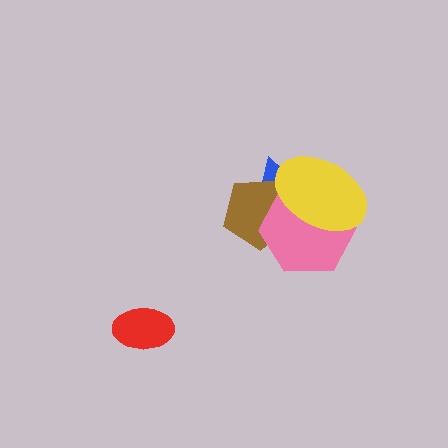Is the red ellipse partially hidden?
No, no other shape covers it.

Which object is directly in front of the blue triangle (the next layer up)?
The brown pentagon is directly in front of the blue triangle.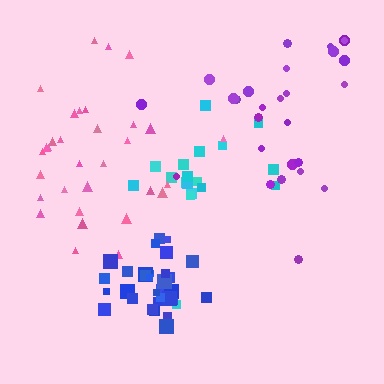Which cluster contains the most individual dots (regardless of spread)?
Pink (32).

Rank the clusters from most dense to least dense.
blue, pink, cyan, purple.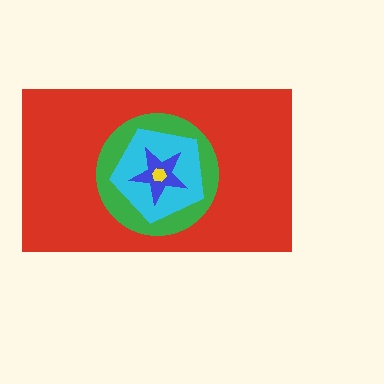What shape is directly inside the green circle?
The cyan pentagon.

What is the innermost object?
The yellow hexagon.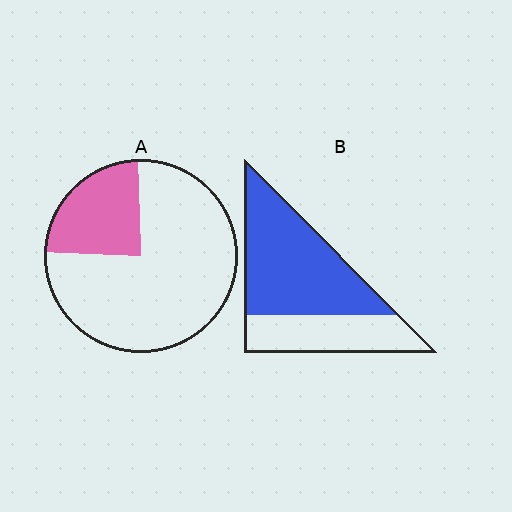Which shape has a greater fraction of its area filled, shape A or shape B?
Shape B.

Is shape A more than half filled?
No.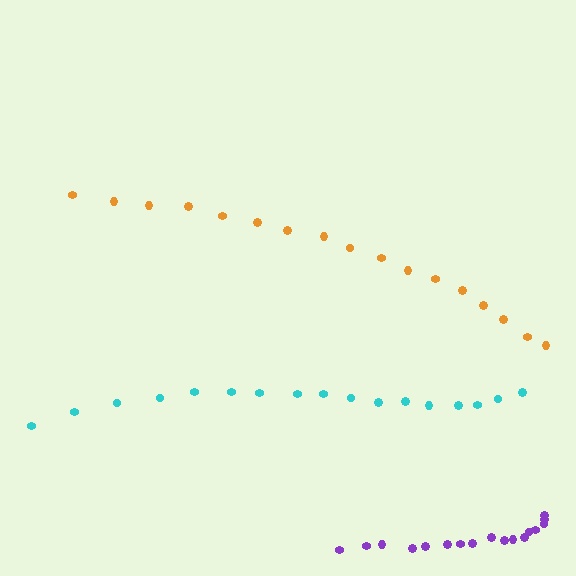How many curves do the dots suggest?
There are 3 distinct paths.